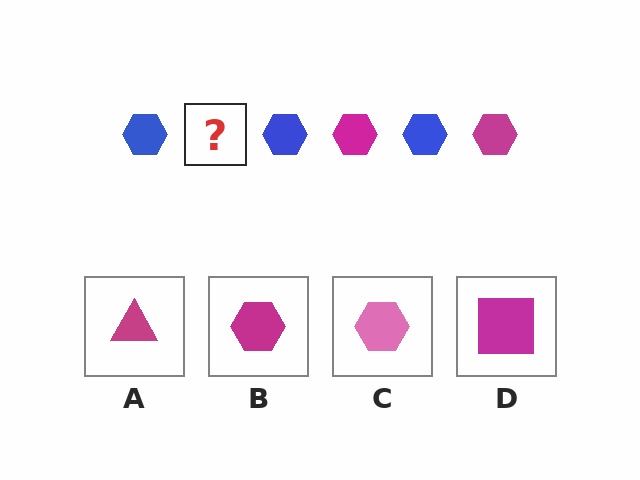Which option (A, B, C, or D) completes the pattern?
B.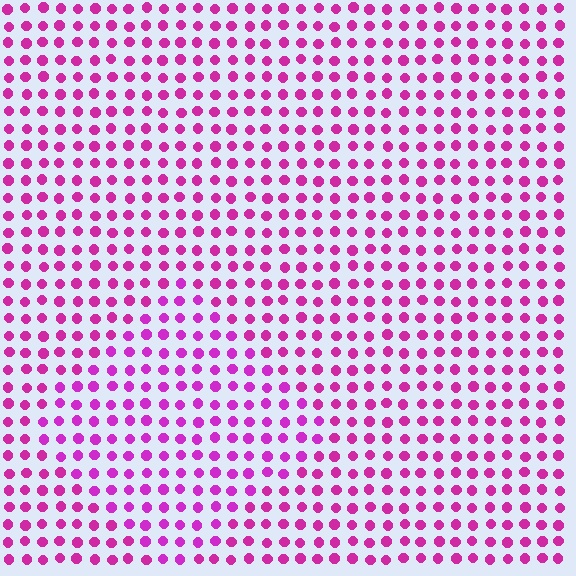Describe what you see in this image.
The image is filled with small magenta elements in a uniform arrangement. A diamond-shaped region is visible where the elements are tinted to a slightly different hue, forming a subtle color boundary.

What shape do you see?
I see a diamond.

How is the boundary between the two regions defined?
The boundary is defined purely by a slight shift in hue (about 15 degrees). Spacing, size, and orientation are identical on both sides.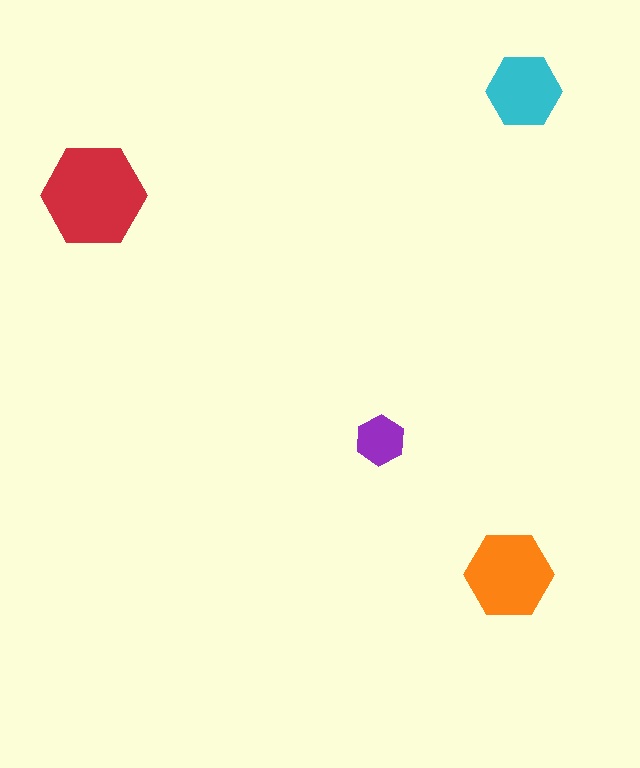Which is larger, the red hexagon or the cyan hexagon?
The red one.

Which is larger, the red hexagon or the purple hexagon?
The red one.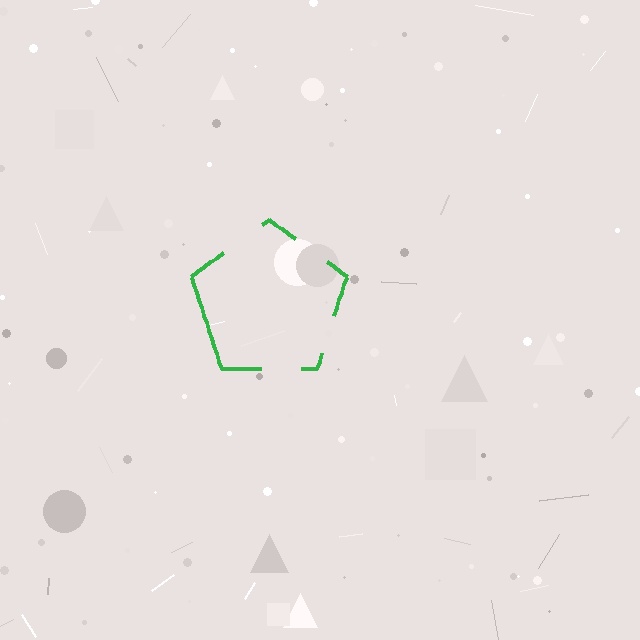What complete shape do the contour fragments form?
The contour fragments form a pentagon.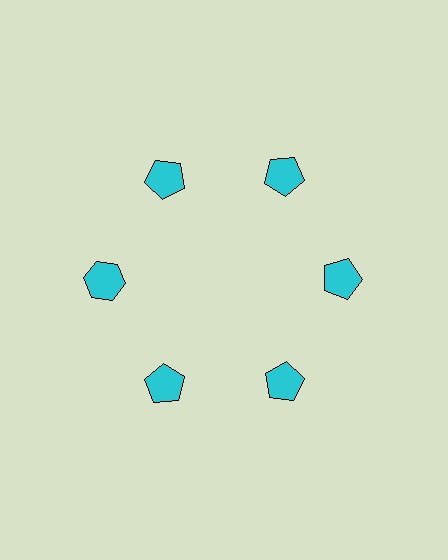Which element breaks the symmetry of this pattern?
The cyan hexagon at roughly the 9 o'clock position breaks the symmetry. All other shapes are cyan pentagons.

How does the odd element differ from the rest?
It has a different shape: hexagon instead of pentagon.